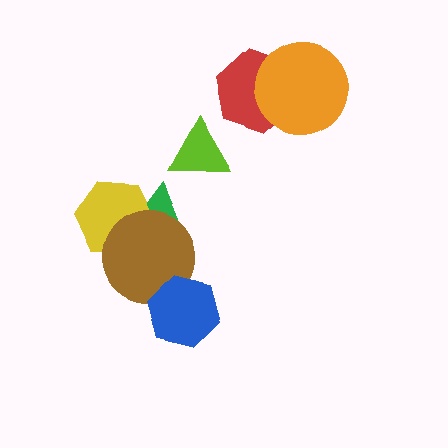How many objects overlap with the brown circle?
3 objects overlap with the brown circle.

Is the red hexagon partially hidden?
Yes, it is partially covered by another shape.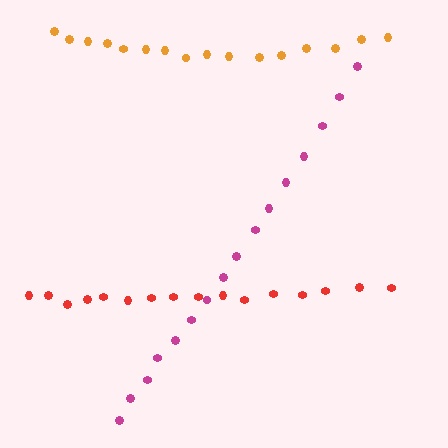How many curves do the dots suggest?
There are 3 distinct paths.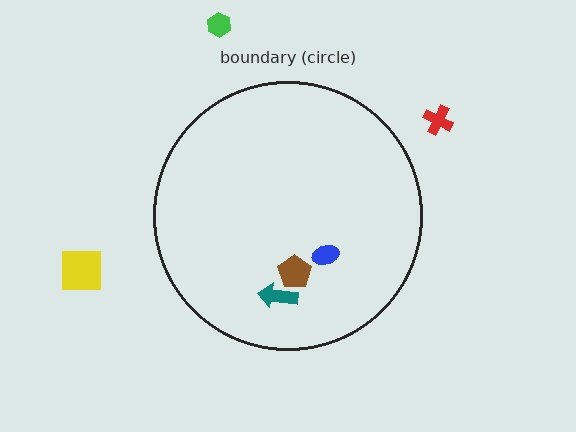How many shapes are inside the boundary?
3 inside, 3 outside.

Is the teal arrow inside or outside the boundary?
Inside.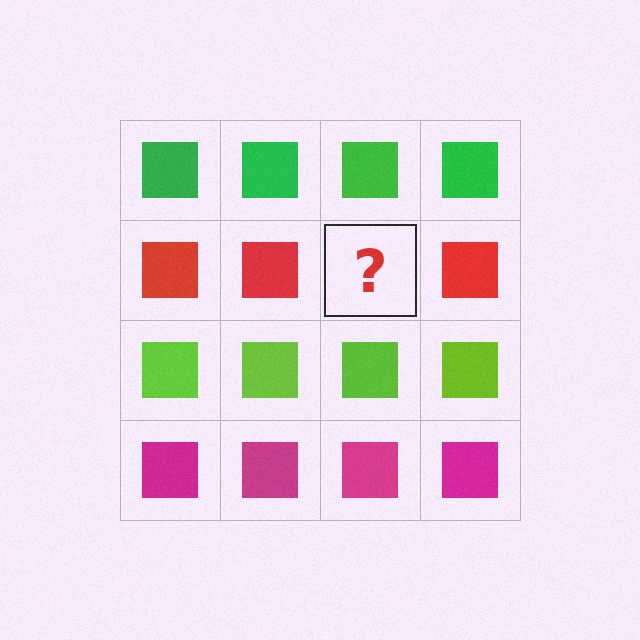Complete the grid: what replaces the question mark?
The question mark should be replaced with a red square.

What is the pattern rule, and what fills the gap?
The rule is that each row has a consistent color. The gap should be filled with a red square.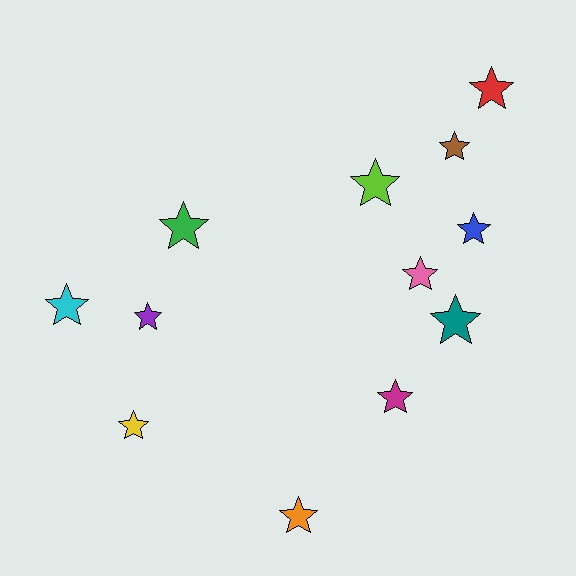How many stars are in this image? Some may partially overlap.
There are 12 stars.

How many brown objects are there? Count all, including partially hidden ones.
There is 1 brown object.